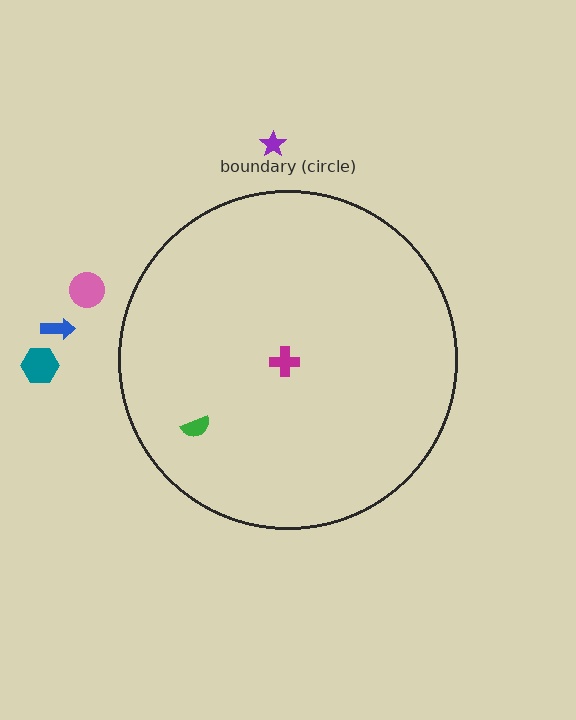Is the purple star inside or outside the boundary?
Outside.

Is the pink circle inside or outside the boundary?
Outside.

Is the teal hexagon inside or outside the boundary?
Outside.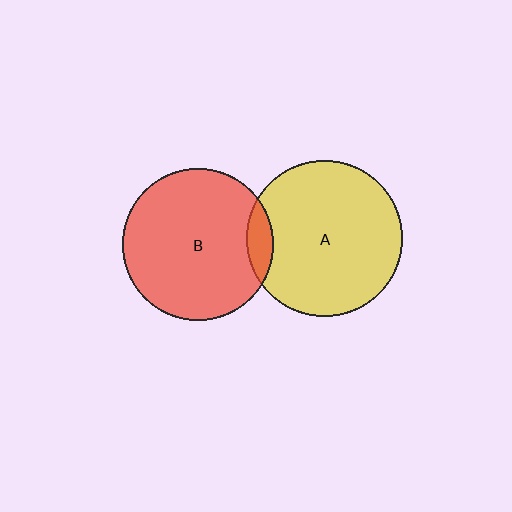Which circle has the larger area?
Circle A (yellow).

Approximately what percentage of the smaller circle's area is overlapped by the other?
Approximately 10%.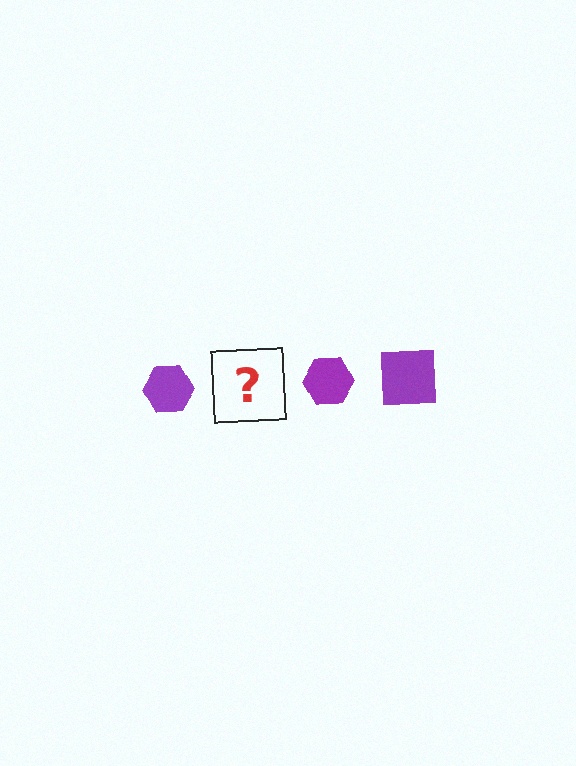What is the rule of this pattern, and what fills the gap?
The rule is that the pattern cycles through hexagon, square shapes in purple. The gap should be filled with a purple square.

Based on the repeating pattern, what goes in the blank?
The blank should be a purple square.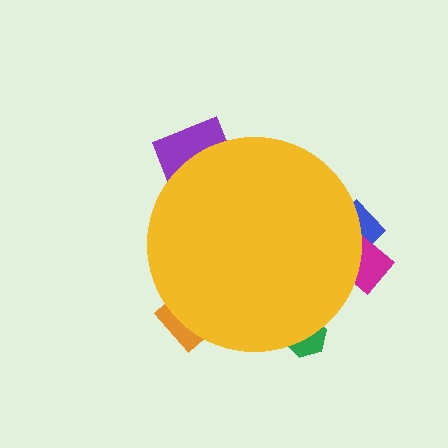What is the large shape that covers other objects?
A yellow circle.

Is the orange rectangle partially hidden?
Yes, the orange rectangle is partially hidden behind the yellow circle.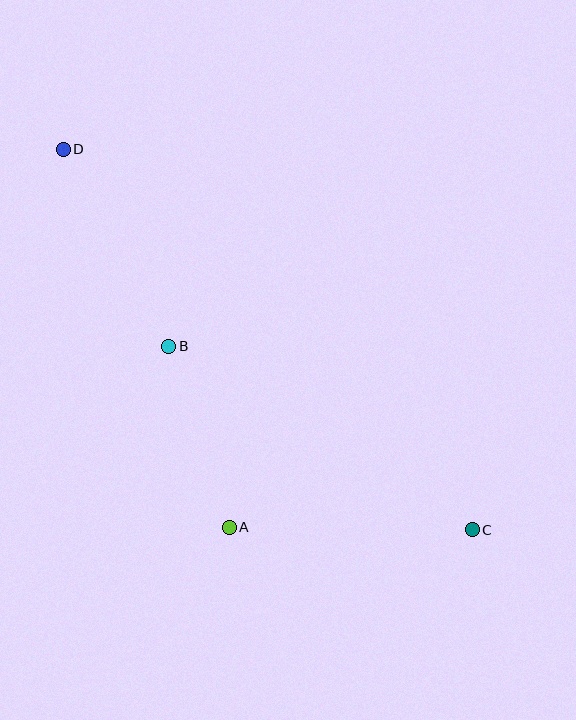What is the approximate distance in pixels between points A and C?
The distance between A and C is approximately 243 pixels.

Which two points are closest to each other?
Points A and B are closest to each other.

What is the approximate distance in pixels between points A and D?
The distance between A and D is approximately 413 pixels.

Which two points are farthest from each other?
Points C and D are farthest from each other.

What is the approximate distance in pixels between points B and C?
The distance between B and C is approximately 355 pixels.